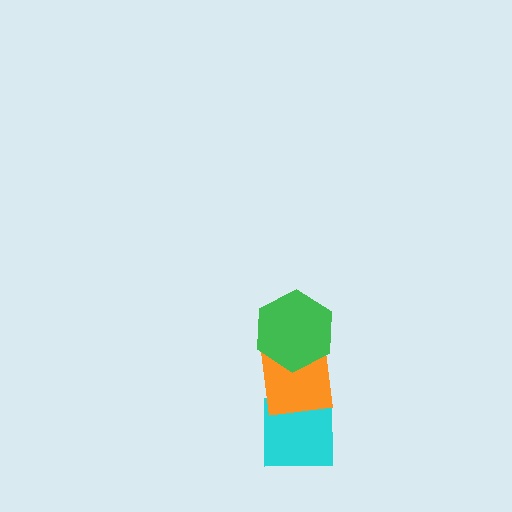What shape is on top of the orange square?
The green hexagon is on top of the orange square.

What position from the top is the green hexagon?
The green hexagon is 1st from the top.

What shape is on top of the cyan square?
The orange square is on top of the cyan square.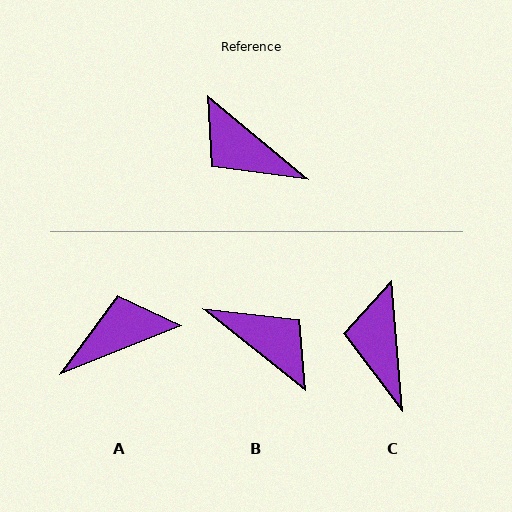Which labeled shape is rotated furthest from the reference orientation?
B, about 179 degrees away.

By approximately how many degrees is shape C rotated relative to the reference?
Approximately 45 degrees clockwise.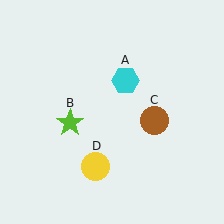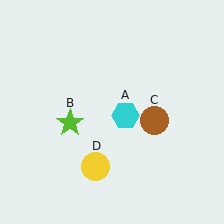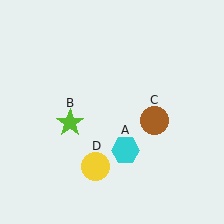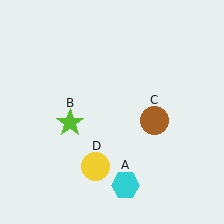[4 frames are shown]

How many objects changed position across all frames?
1 object changed position: cyan hexagon (object A).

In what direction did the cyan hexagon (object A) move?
The cyan hexagon (object A) moved down.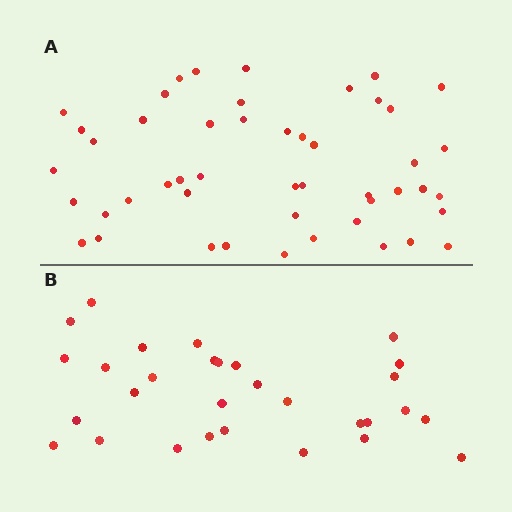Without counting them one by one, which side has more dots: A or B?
Region A (the top region) has more dots.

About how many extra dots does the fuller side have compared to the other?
Region A has approximately 20 more dots than region B.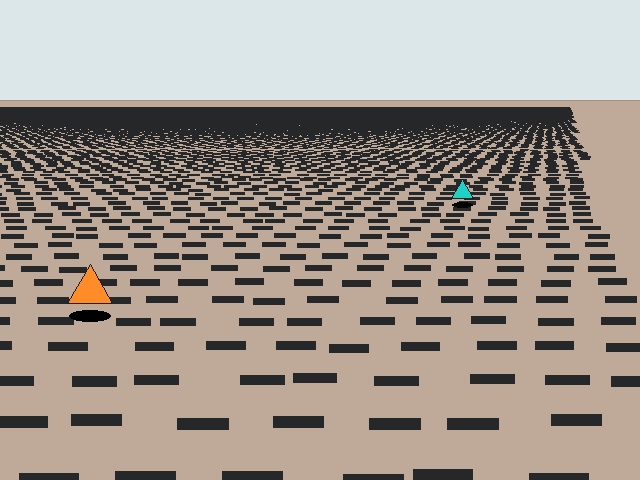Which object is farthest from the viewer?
The cyan triangle is farthest from the viewer. It appears smaller and the ground texture around it is denser.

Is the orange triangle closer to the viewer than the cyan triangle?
Yes. The orange triangle is closer — you can tell from the texture gradient: the ground texture is coarser near it.